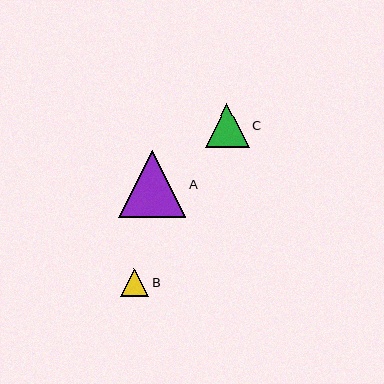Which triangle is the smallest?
Triangle B is the smallest with a size of approximately 28 pixels.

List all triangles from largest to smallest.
From largest to smallest: A, C, B.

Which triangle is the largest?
Triangle A is the largest with a size of approximately 67 pixels.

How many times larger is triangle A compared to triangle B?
Triangle A is approximately 2.4 times the size of triangle B.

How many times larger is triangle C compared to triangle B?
Triangle C is approximately 1.6 times the size of triangle B.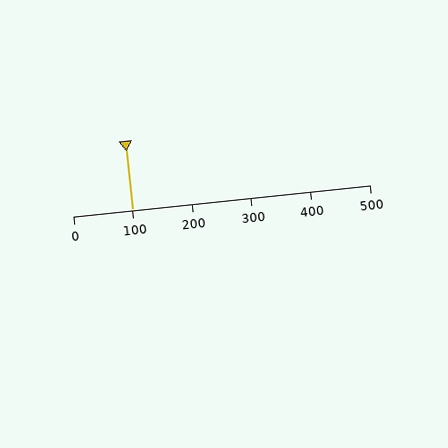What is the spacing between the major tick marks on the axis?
The major ticks are spaced 100 apart.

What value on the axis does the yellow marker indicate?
The marker indicates approximately 100.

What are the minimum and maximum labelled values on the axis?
The axis runs from 0 to 500.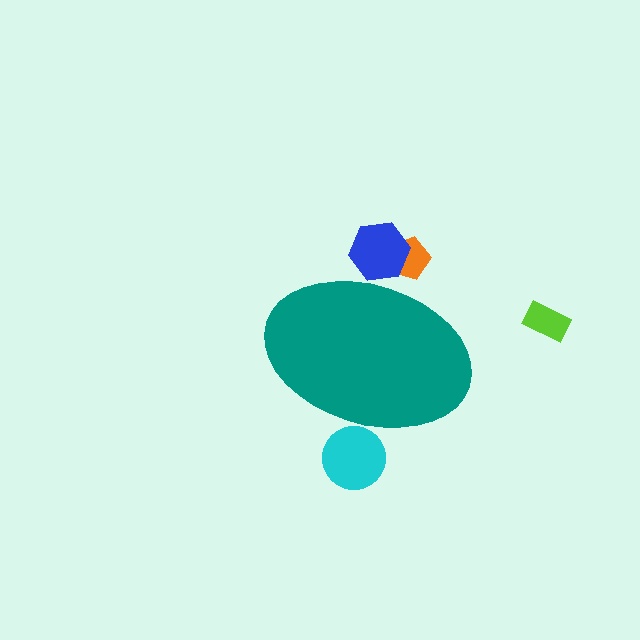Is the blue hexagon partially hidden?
Yes, the blue hexagon is partially hidden behind the teal ellipse.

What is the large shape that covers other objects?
A teal ellipse.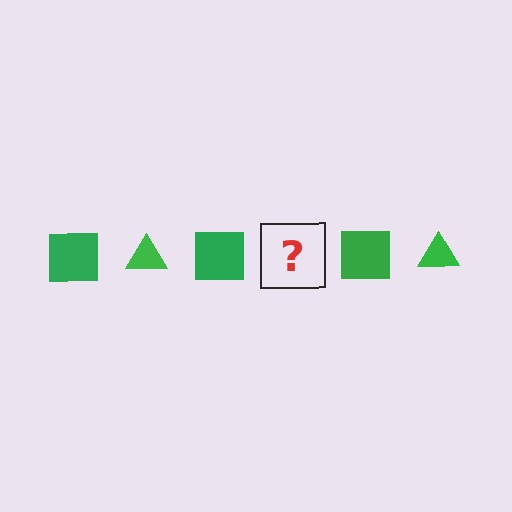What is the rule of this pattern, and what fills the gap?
The rule is that the pattern cycles through square, triangle shapes in green. The gap should be filled with a green triangle.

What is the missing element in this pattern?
The missing element is a green triangle.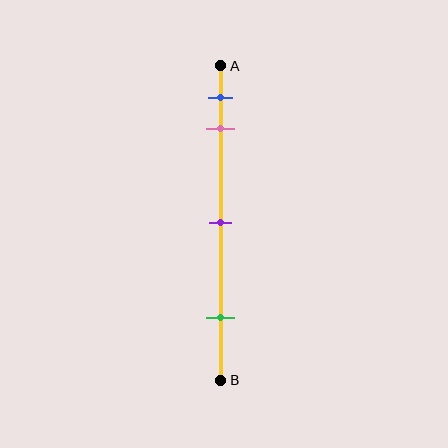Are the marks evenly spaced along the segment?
No, the marks are not evenly spaced.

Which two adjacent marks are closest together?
The blue and pink marks are the closest adjacent pair.